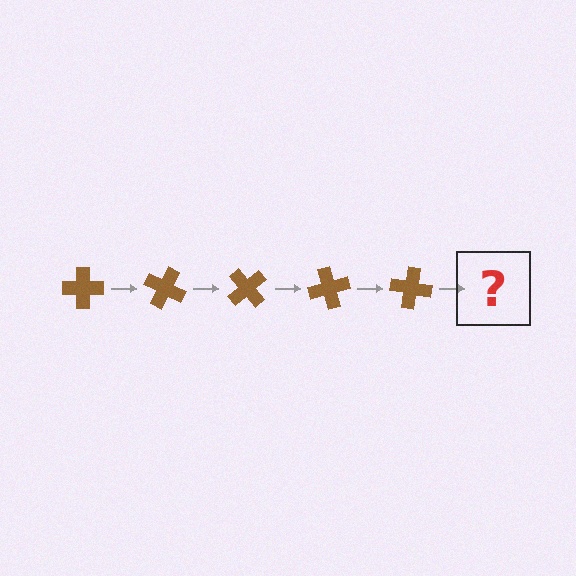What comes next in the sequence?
The next element should be a brown cross rotated 125 degrees.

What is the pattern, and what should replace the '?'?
The pattern is that the cross rotates 25 degrees each step. The '?' should be a brown cross rotated 125 degrees.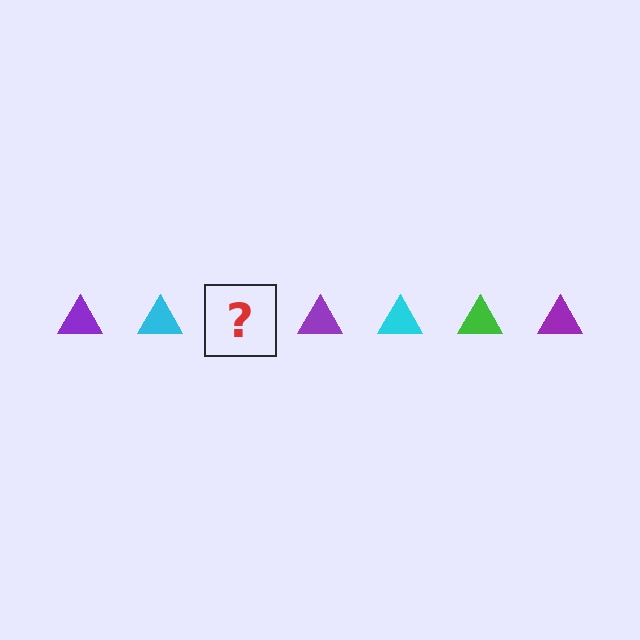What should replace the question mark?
The question mark should be replaced with a green triangle.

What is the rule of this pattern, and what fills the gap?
The rule is that the pattern cycles through purple, cyan, green triangles. The gap should be filled with a green triangle.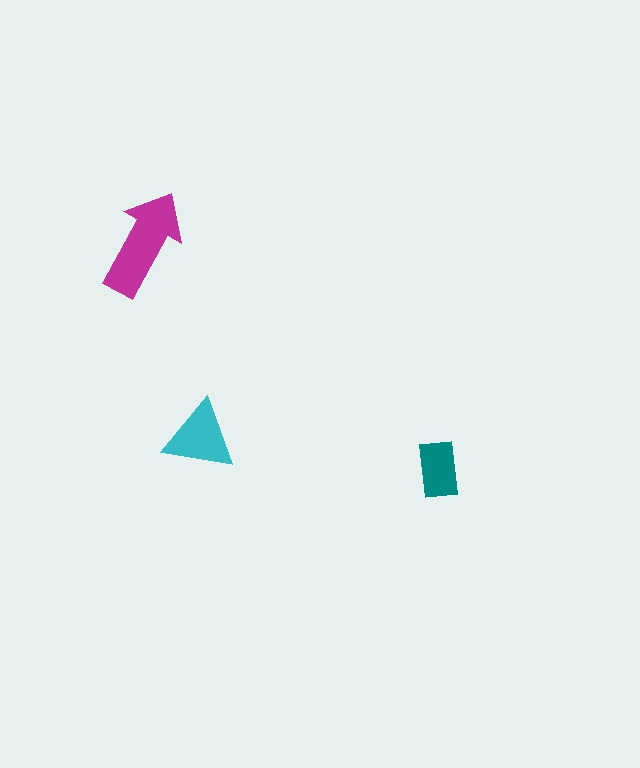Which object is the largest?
The magenta arrow.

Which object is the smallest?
The teal rectangle.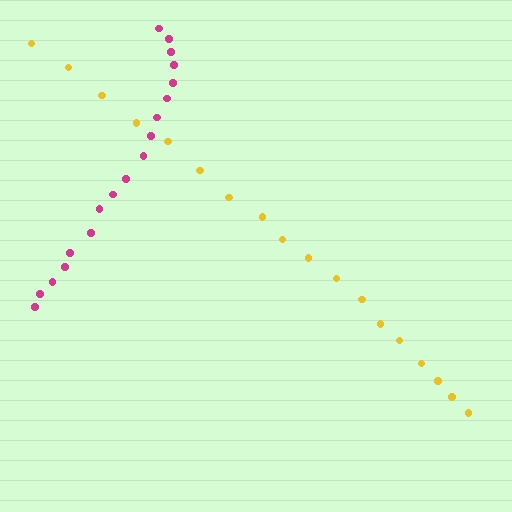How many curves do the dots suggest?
There are 2 distinct paths.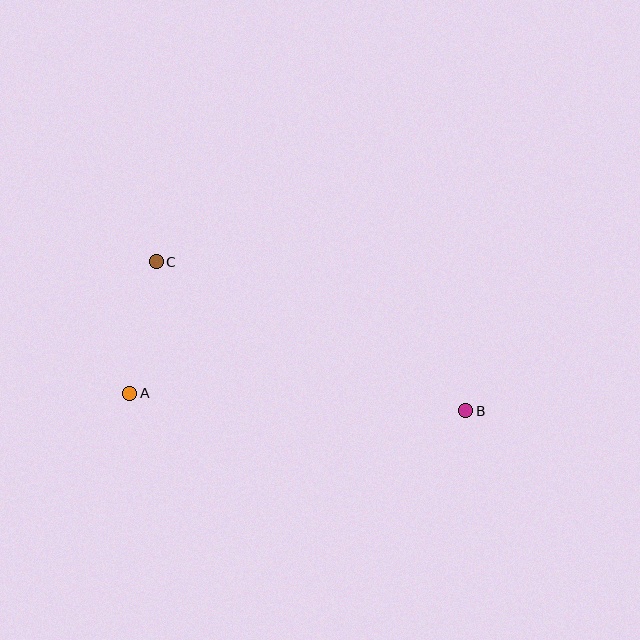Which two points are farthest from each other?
Points B and C are farthest from each other.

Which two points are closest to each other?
Points A and C are closest to each other.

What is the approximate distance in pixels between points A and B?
The distance between A and B is approximately 337 pixels.